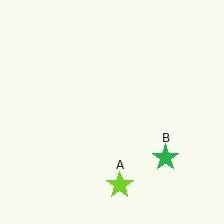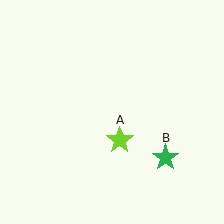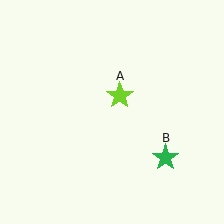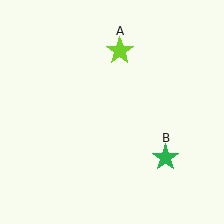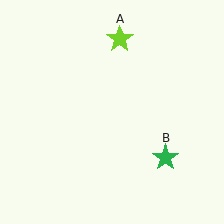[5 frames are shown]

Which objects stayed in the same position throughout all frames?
Green star (object B) remained stationary.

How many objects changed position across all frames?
1 object changed position: lime star (object A).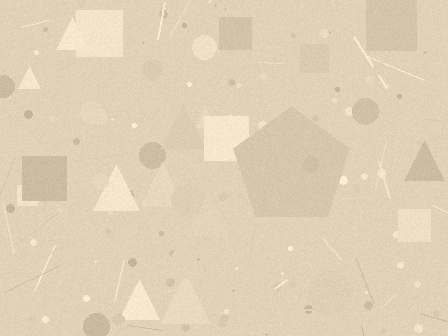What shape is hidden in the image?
A pentagon is hidden in the image.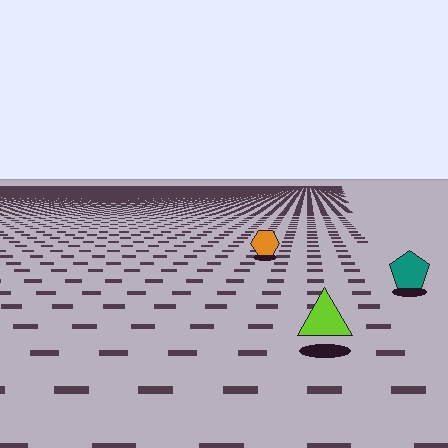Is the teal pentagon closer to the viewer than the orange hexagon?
Yes. The teal pentagon is closer — you can tell from the texture gradient: the ground texture is coarser near it.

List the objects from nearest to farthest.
From nearest to farthest: the lime triangle, the teal pentagon, the orange hexagon.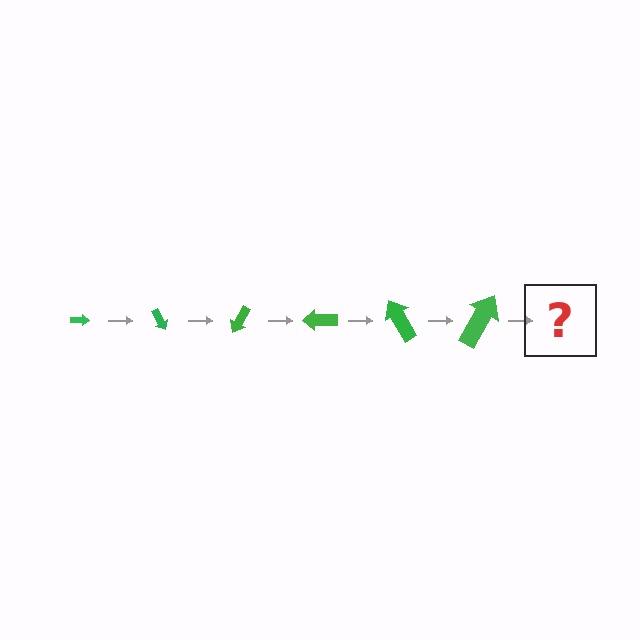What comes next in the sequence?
The next element should be an arrow, larger than the previous one and rotated 360 degrees from the start.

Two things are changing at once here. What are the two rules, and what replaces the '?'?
The two rules are that the arrow grows larger each step and it rotates 60 degrees each step. The '?' should be an arrow, larger than the previous one and rotated 360 degrees from the start.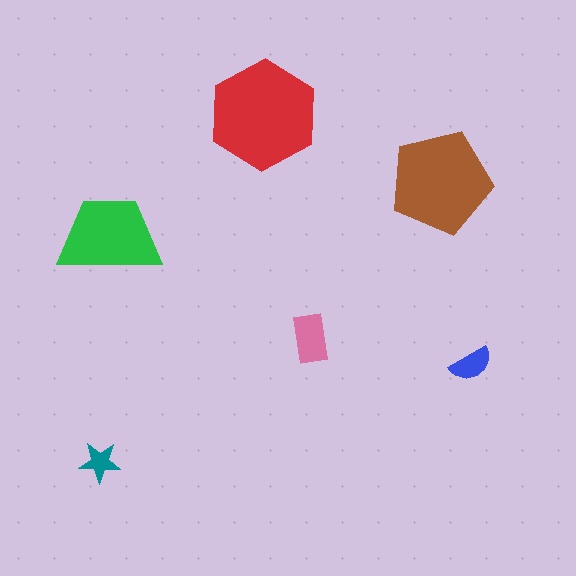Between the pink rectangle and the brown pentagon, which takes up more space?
The brown pentagon.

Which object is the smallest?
The teal star.